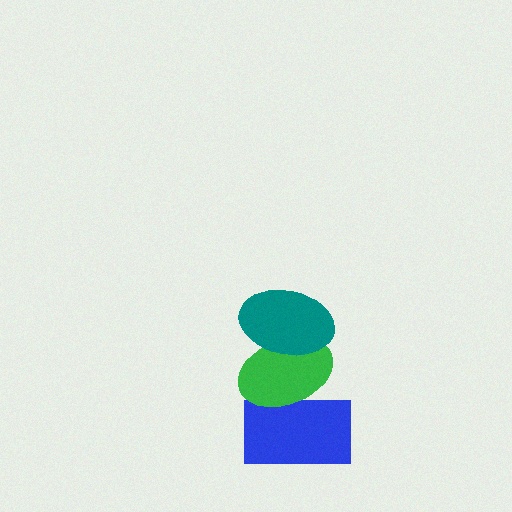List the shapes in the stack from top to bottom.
From top to bottom: the teal ellipse, the green ellipse, the blue rectangle.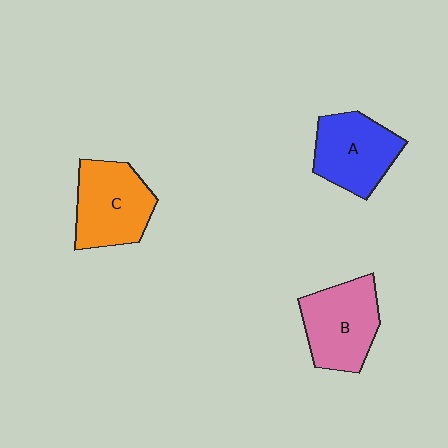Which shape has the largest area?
Shape C (orange).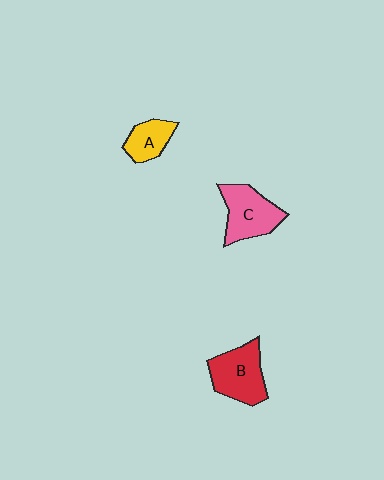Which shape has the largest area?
Shape B (red).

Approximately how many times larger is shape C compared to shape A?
Approximately 1.6 times.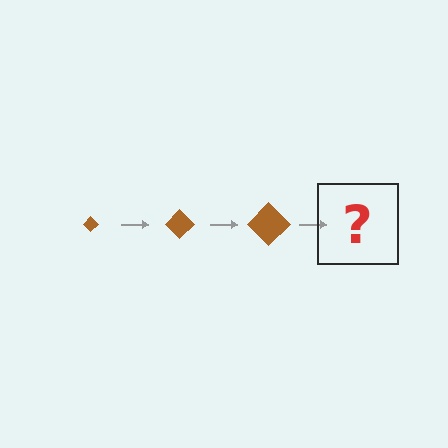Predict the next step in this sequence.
The next step is a brown diamond, larger than the previous one.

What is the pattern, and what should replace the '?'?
The pattern is that the diamond gets progressively larger each step. The '?' should be a brown diamond, larger than the previous one.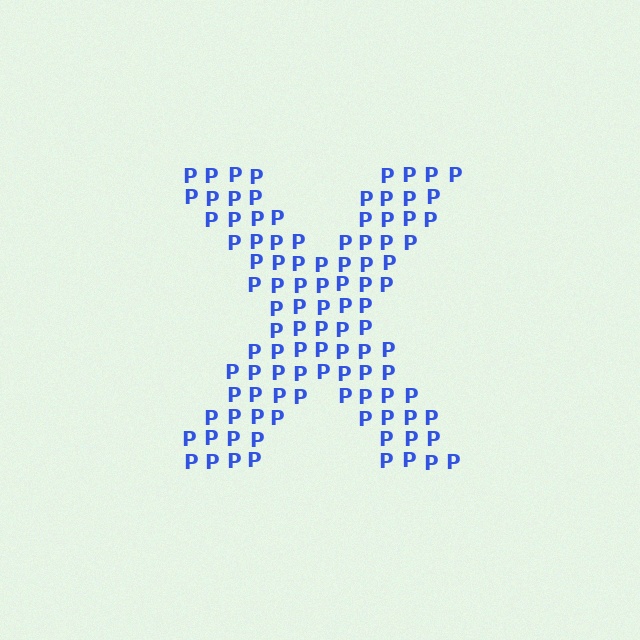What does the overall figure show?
The overall figure shows the letter X.